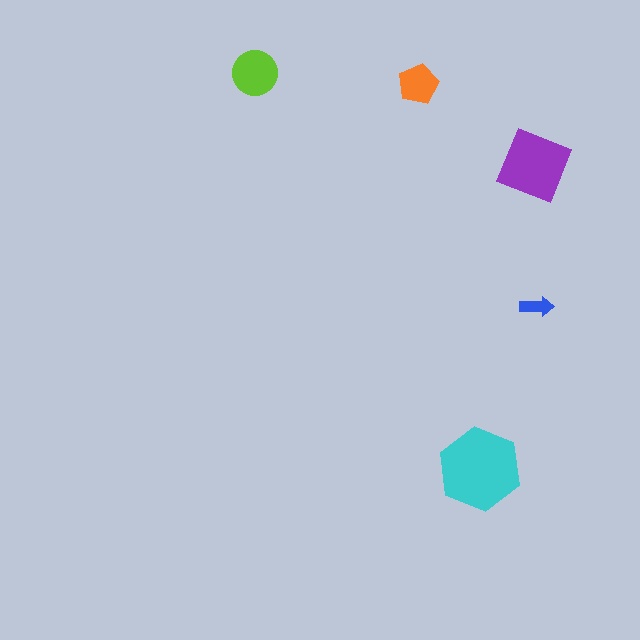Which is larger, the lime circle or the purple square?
The purple square.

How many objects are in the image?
There are 5 objects in the image.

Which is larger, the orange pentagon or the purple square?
The purple square.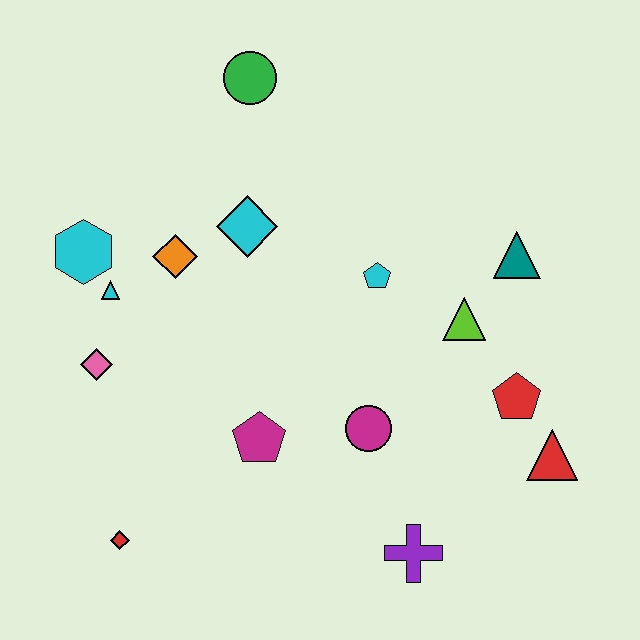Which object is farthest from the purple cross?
The green circle is farthest from the purple cross.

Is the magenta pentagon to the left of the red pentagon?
Yes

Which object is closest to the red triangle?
The red pentagon is closest to the red triangle.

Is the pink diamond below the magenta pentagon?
No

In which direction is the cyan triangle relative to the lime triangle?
The cyan triangle is to the left of the lime triangle.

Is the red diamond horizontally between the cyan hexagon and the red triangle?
Yes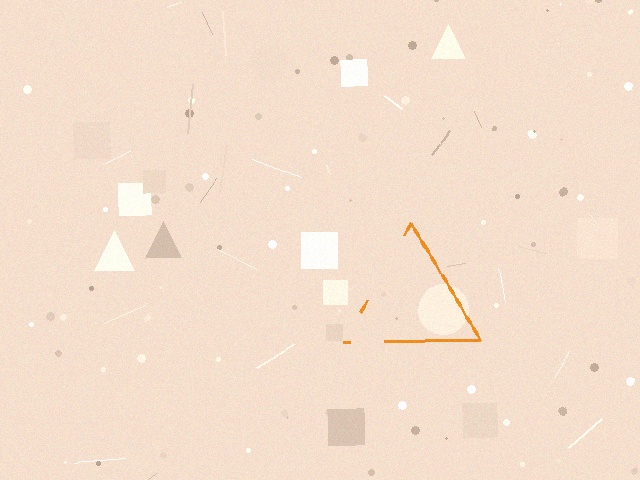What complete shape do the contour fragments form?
The contour fragments form a triangle.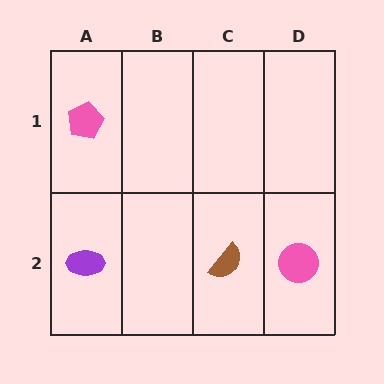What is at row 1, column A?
A pink pentagon.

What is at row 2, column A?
A purple ellipse.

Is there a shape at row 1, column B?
No, that cell is empty.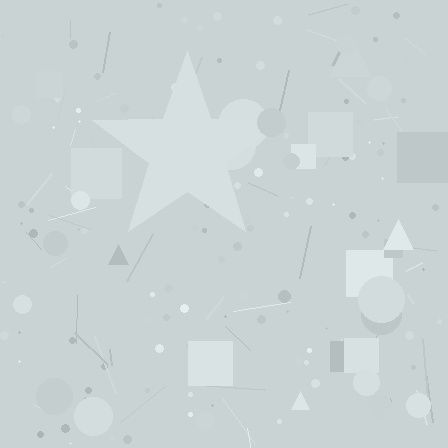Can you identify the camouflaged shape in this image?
The camouflaged shape is a star.